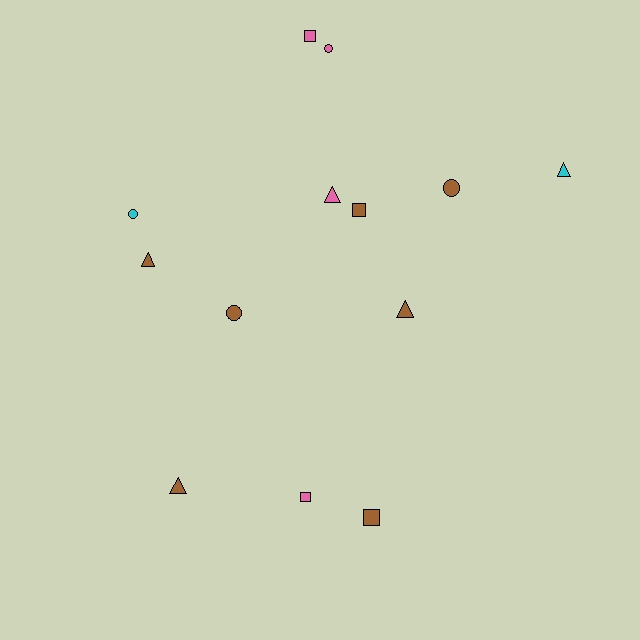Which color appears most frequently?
Brown, with 7 objects.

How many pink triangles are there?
There is 1 pink triangle.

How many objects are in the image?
There are 13 objects.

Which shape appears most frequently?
Triangle, with 5 objects.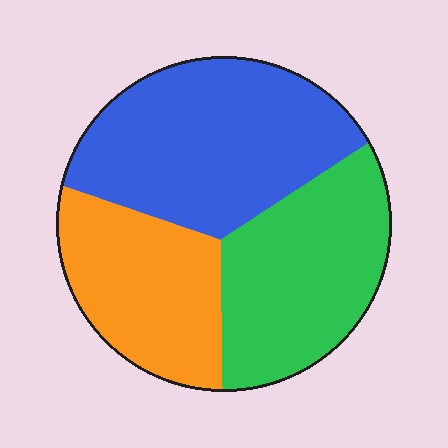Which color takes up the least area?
Orange, at roughly 25%.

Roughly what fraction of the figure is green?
Green covers about 35% of the figure.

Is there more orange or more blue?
Blue.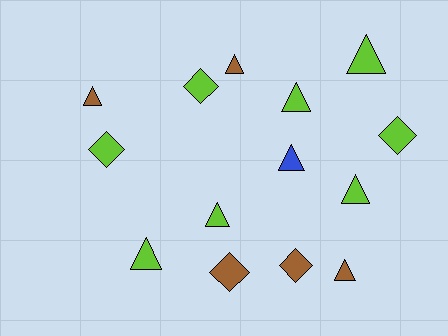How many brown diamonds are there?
There are 2 brown diamonds.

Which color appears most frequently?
Lime, with 8 objects.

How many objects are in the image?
There are 14 objects.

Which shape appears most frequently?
Triangle, with 9 objects.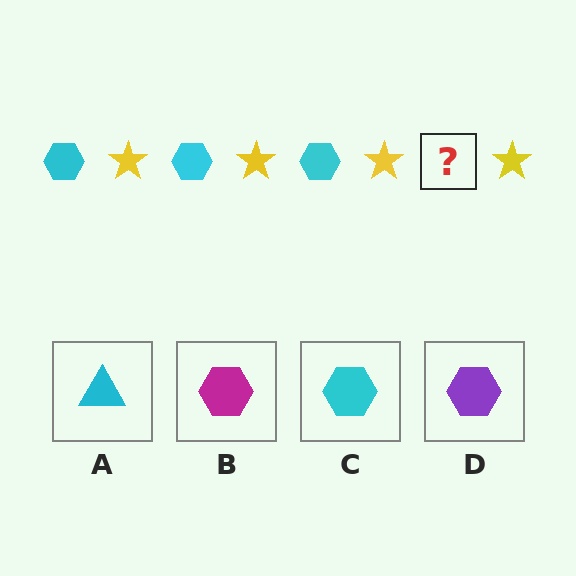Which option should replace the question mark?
Option C.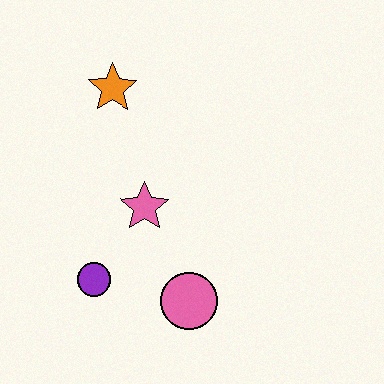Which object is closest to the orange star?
The pink star is closest to the orange star.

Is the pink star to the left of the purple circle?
No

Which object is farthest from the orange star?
The pink circle is farthest from the orange star.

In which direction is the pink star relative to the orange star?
The pink star is below the orange star.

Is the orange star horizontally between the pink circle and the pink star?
No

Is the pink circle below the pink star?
Yes